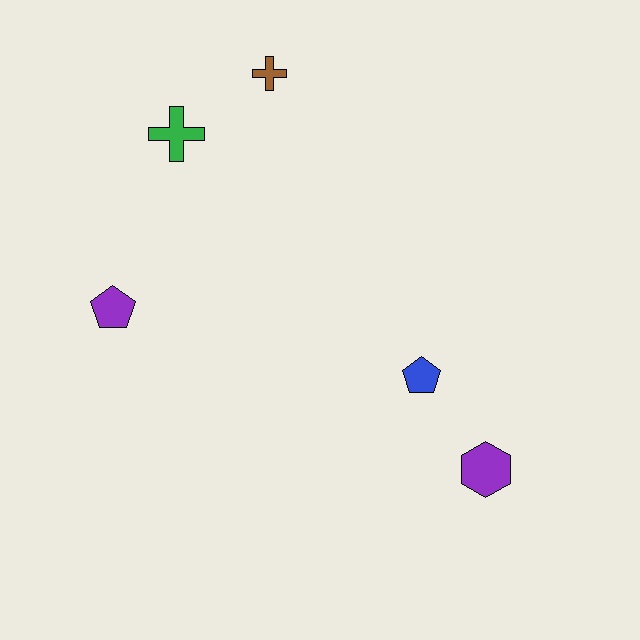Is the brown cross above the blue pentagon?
Yes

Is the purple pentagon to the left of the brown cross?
Yes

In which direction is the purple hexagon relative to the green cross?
The purple hexagon is below the green cross.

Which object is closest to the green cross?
The brown cross is closest to the green cross.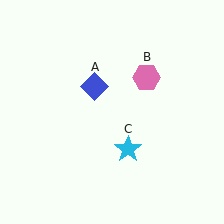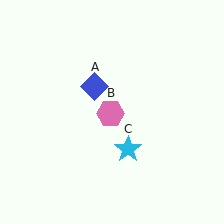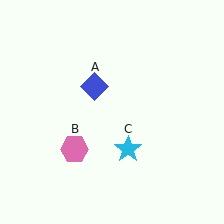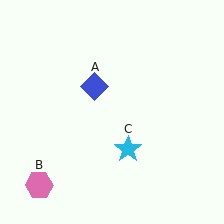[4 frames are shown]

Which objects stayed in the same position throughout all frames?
Blue diamond (object A) and cyan star (object C) remained stationary.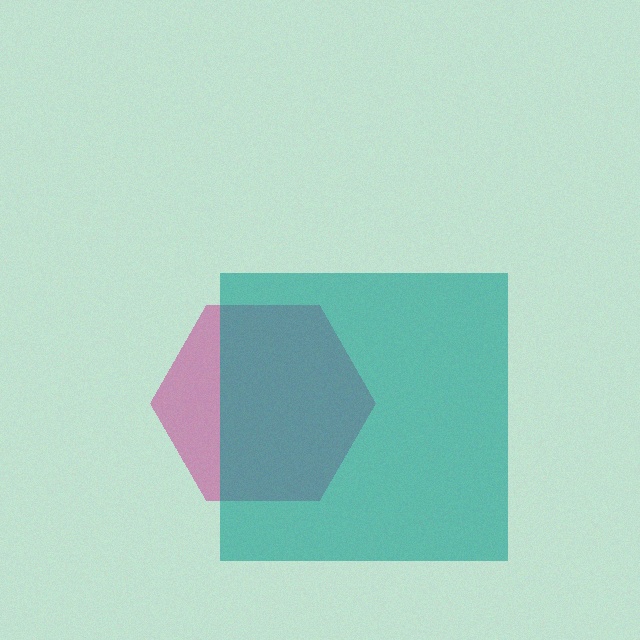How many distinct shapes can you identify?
There are 2 distinct shapes: a magenta hexagon, a teal square.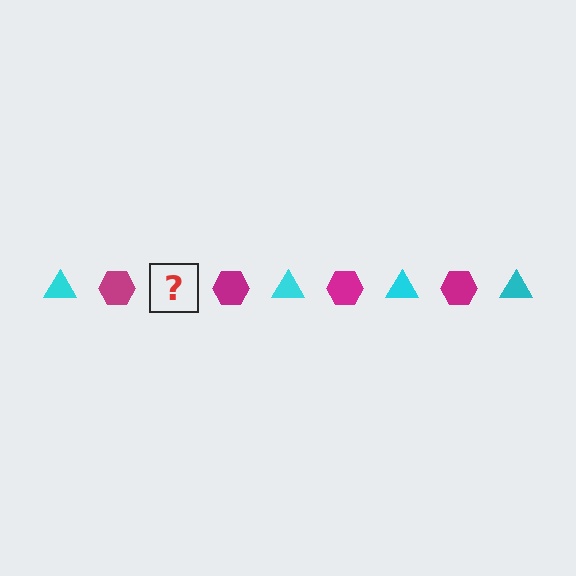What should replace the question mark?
The question mark should be replaced with a cyan triangle.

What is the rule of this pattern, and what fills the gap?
The rule is that the pattern alternates between cyan triangle and magenta hexagon. The gap should be filled with a cyan triangle.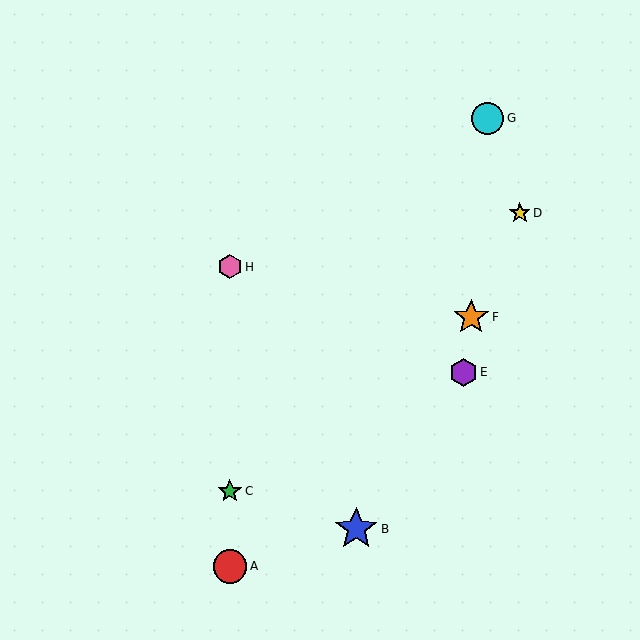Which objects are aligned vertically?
Objects A, C, H are aligned vertically.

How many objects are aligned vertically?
3 objects (A, C, H) are aligned vertically.